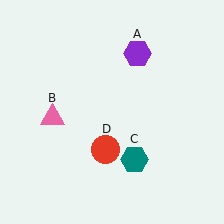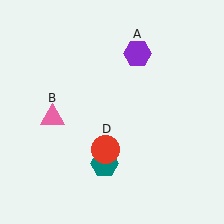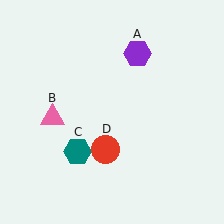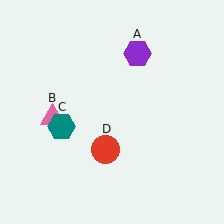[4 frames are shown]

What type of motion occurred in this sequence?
The teal hexagon (object C) rotated clockwise around the center of the scene.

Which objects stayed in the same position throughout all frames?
Purple hexagon (object A) and pink triangle (object B) and red circle (object D) remained stationary.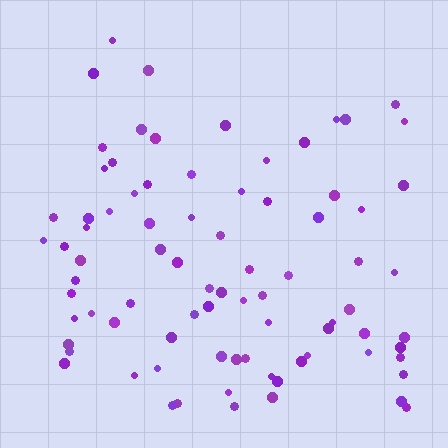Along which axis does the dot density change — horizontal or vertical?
Vertical.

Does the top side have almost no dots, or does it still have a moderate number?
Still a moderate number, just noticeably fewer than the bottom.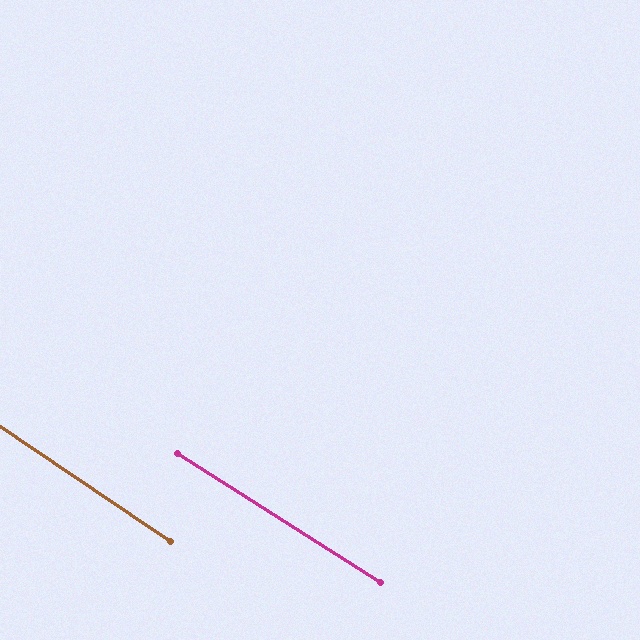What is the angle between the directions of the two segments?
Approximately 2 degrees.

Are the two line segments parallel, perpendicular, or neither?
Parallel — their directions differ by only 1.5°.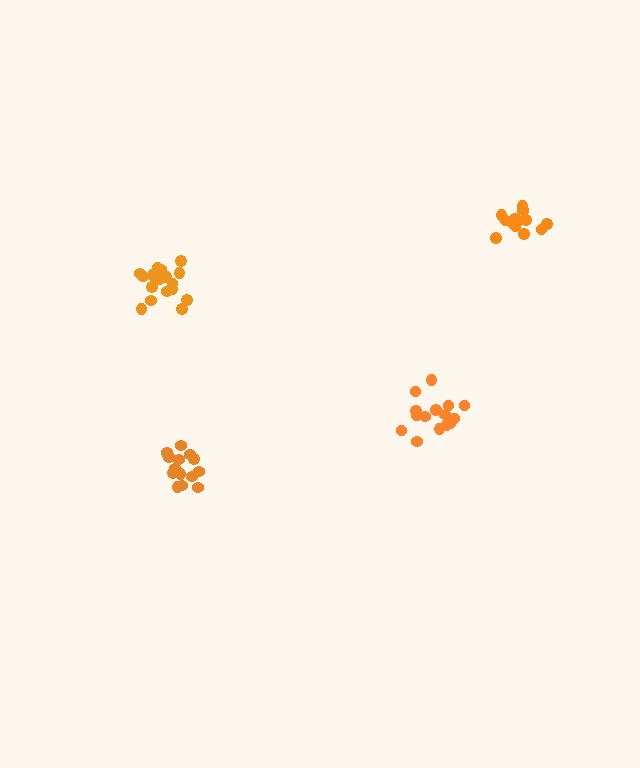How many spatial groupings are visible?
There are 4 spatial groupings.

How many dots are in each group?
Group 1: 15 dots, Group 2: 17 dots, Group 3: 15 dots, Group 4: 13 dots (60 total).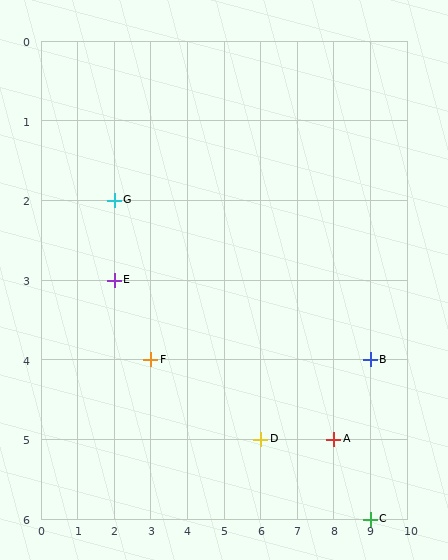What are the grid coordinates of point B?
Point B is at grid coordinates (9, 4).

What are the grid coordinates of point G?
Point G is at grid coordinates (2, 2).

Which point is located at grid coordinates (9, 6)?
Point C is at (9, 6).